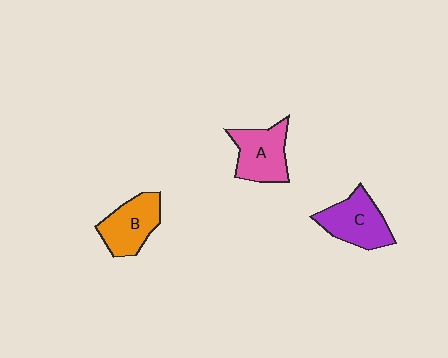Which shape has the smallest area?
Shape B (orange).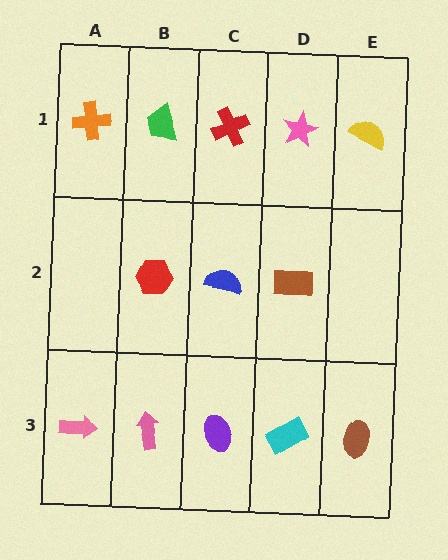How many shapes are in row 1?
5 shapes.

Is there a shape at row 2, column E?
No, that cell is empty.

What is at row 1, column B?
A green trapezoid.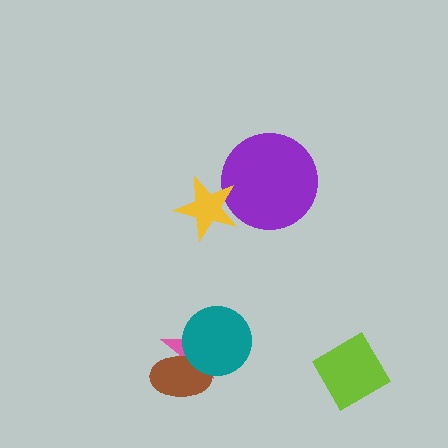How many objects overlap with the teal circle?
2 objects overlap with the teal circle.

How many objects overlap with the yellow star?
1 object overlaps with the yellow star.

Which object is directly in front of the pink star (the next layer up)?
The brown ellipse is directly in front of the pink star.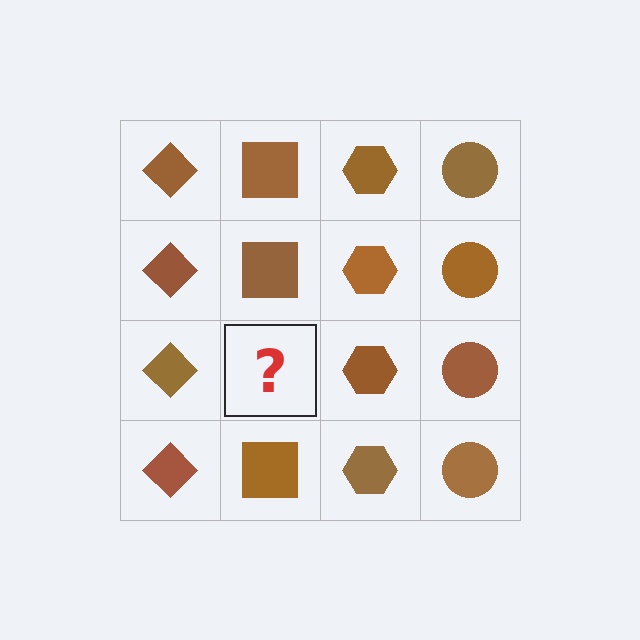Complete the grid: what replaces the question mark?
The question mark should be replaced with a brown square.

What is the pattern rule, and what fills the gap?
The rule is that each column has a consistent shape. The gap should be filled with a brown square.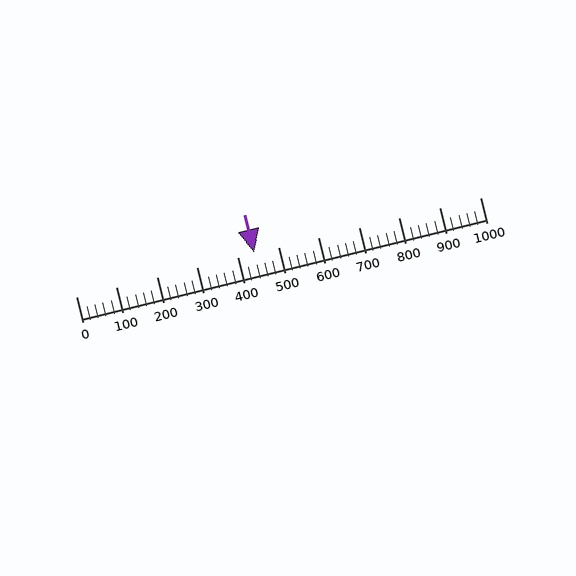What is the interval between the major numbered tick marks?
The major tick marks are spaced 100 units apart.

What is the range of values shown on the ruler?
The ruler shows values from 0 to 1000.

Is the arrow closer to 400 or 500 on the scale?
The arrow is closer to 400.